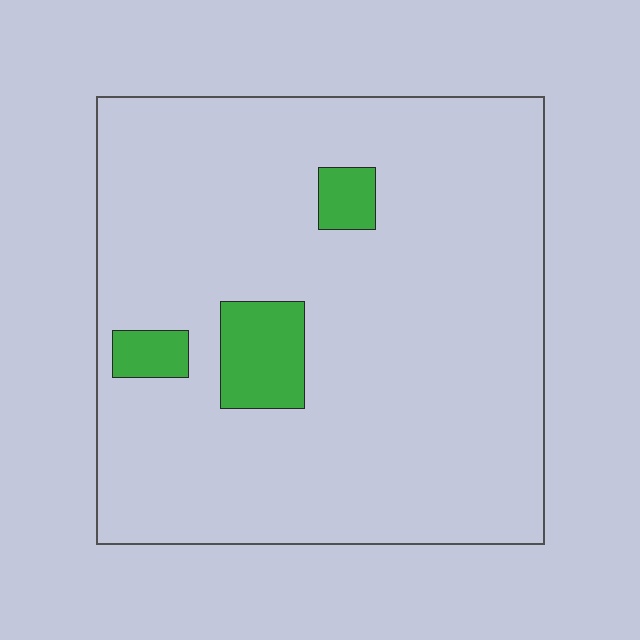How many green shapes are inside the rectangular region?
3.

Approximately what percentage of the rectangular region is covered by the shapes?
Approximately 10%.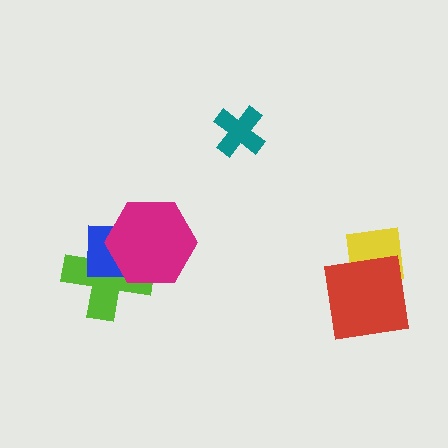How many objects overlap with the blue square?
2 objects overlap with the blue square.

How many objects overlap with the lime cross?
2 objects overlap with the lime cross.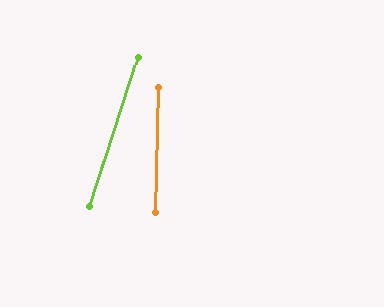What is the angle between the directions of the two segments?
Approximately 16 degrees.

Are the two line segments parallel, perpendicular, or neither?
Neither parallel nor perpendicular — they differ by about 16°.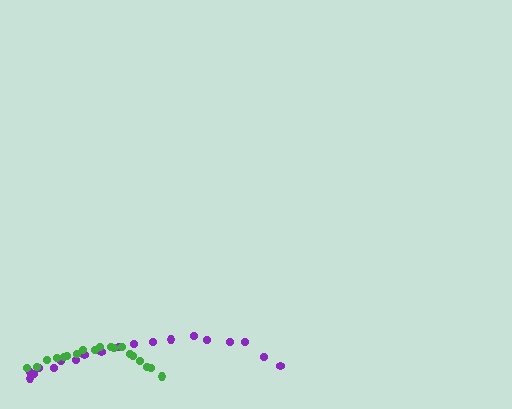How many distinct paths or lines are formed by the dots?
There are 2 distinct paths.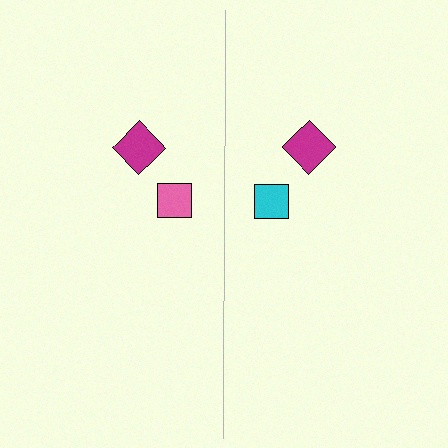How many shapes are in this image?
There are 4 shapes in this image.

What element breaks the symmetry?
The cyan square on the right side breaks the symmetry — its mirror counterpart is pink.